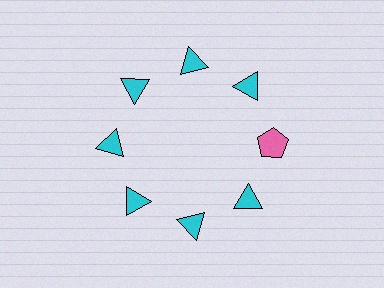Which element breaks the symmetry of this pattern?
The pink pentagon at roughly the 3 o'clock position breaks the symmetry. All other shapes are cyan triangles.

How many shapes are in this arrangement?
There are 8 shapes arranged in a ring pattern.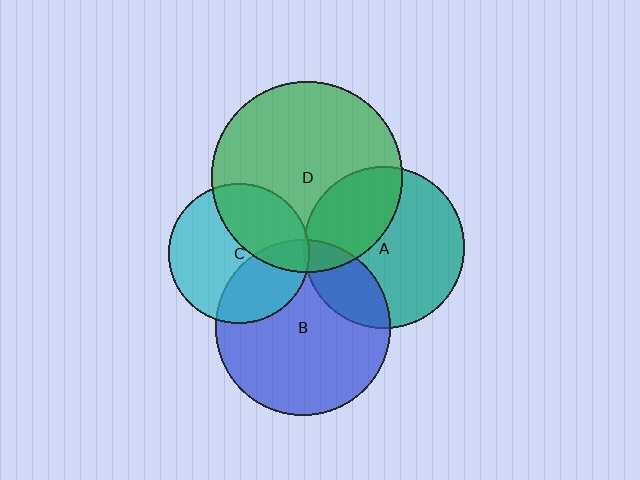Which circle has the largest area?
Circle D (green).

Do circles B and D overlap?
Yes.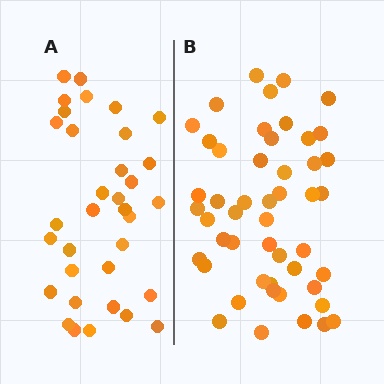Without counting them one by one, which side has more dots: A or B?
Region B (the right region) has more dots.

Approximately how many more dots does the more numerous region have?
Region B has approximately 15 more dots than region A.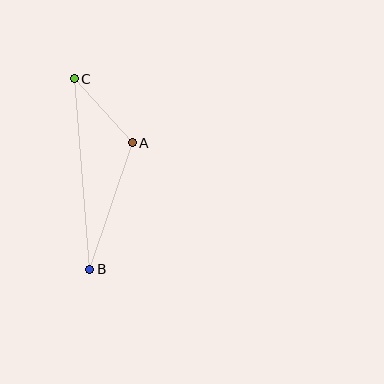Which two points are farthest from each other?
Points B and C are farthest from each other.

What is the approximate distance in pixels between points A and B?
The distance between A and B is approximately 133 pixels.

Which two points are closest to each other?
Points A and C are closest to each other.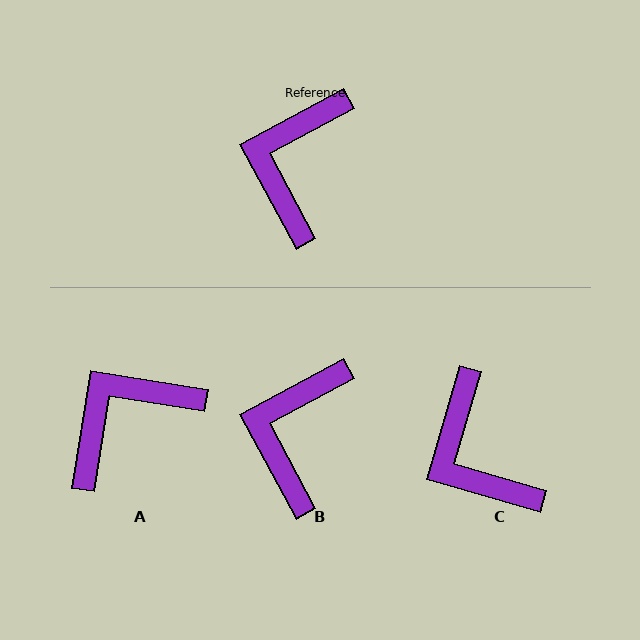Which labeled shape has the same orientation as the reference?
B.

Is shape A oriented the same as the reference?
No, it is off by about 37 degrees.